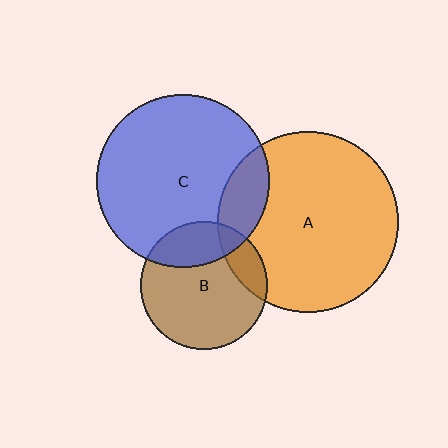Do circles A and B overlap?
Yes.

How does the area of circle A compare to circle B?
Approximately 2.0 times.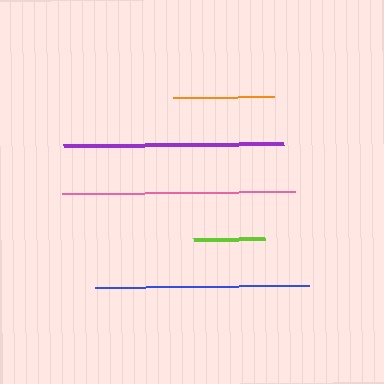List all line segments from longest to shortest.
From longest to shortest: pink, purple, blue, orange, lime.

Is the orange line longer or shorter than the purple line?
The purple line is longer than the orange line.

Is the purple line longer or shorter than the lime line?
The purple line is longer than the lime line.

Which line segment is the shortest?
The lime line is the shortest at approximately 71 pixels.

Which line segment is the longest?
The pink line is the longest at approximately 233 pixels.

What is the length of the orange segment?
The orange segment is approximately 101 pixels long.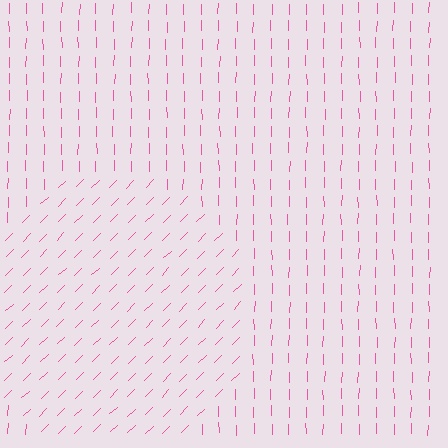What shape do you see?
I see a circle.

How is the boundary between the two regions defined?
The boundary is defined purely by a change in line orientation (approximately 45 degrees difference). All lines are the same color and thickness.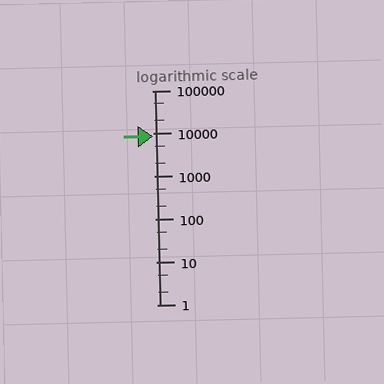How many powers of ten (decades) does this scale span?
The scale spans 5 decades, from 1 to 100000.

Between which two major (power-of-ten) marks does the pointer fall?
The pointer is between 1000 and 10000.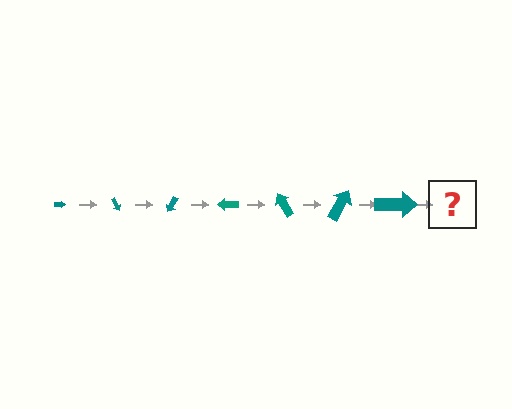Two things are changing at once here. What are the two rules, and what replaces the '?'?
The two rules are that the arrow grows larger each step and it rotates 60 degrees each step. The '?' should be an arrow, larger than the previous one and rotated 420 degrees from the start.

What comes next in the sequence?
The next element should be an arrow, larger than the previous one and rotated 420 degrees from the start.